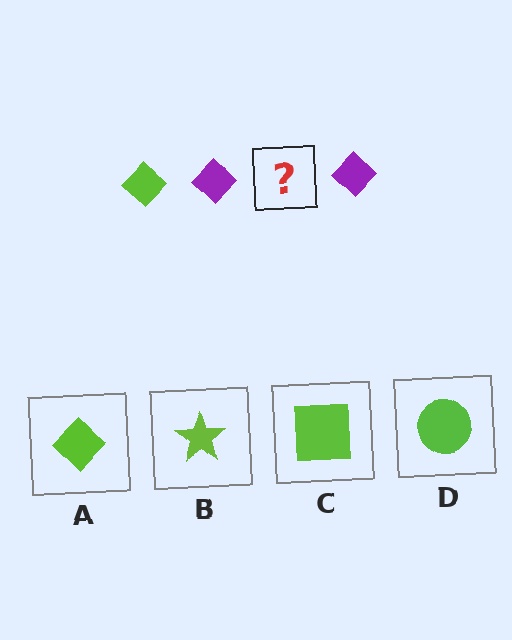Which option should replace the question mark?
Option A.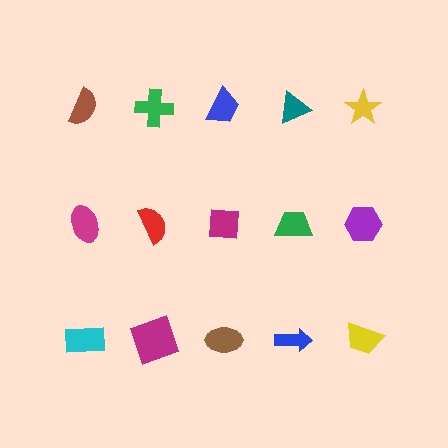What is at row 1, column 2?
A green cross.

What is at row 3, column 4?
A blue arrow.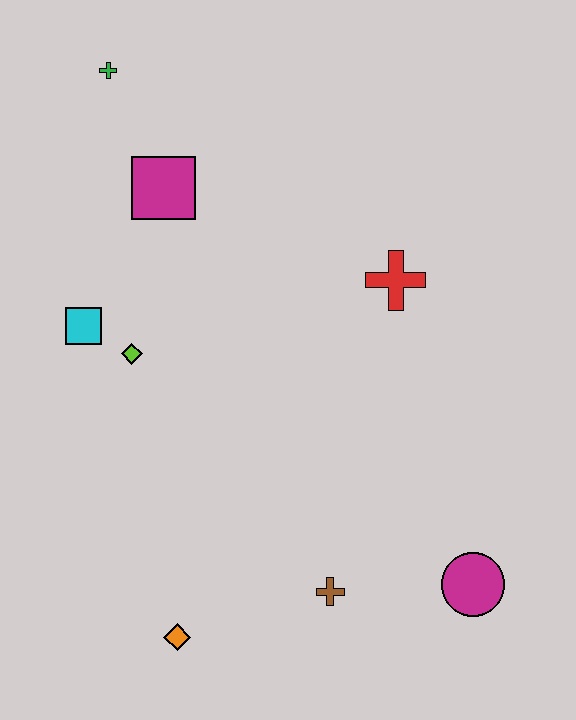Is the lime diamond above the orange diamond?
Yes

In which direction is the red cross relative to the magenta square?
The red cross is to the right of the magenta square.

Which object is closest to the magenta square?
The green cross is closest to the magenta square.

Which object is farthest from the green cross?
The magenta circle is farthest from the green cross.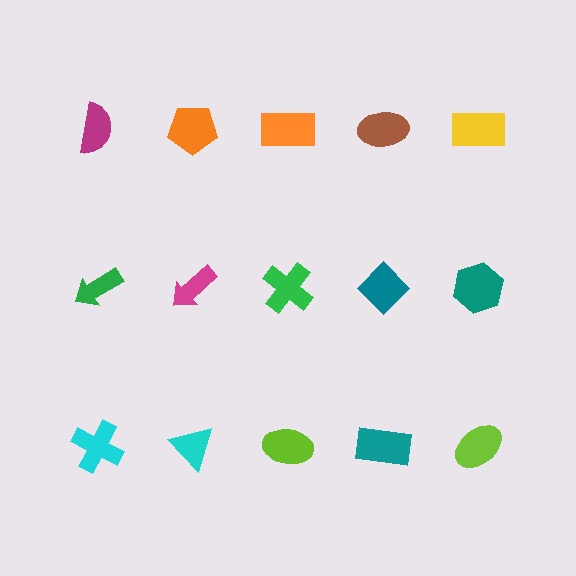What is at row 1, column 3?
An orange rectangle.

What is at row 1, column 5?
A yellow rectangle.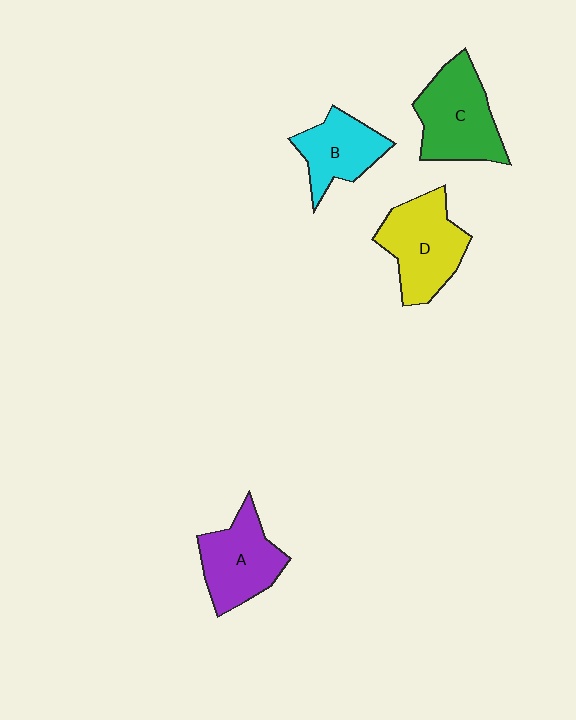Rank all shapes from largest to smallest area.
From largest to smallest: C (green), D (yellow), A (purple), B (cyan).